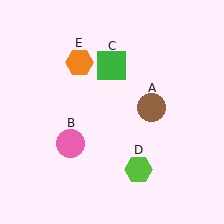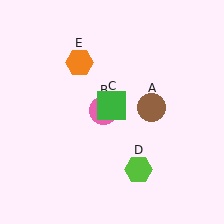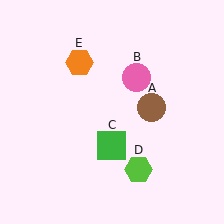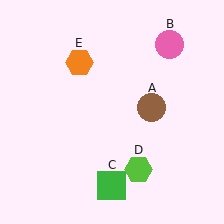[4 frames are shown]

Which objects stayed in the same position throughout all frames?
Brown circle (object A) and lime hexagon (object D) and orange hexagon (object E) remained stationary.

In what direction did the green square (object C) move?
The green square (object C) moved down.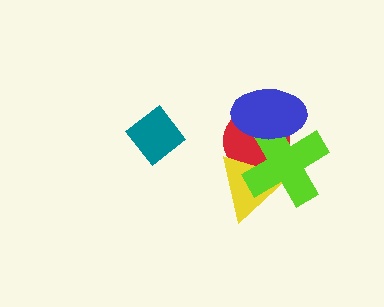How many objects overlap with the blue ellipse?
2 objects overlap with the blue ellipse.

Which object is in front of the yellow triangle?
The lime cross is in front of the yellow triangle.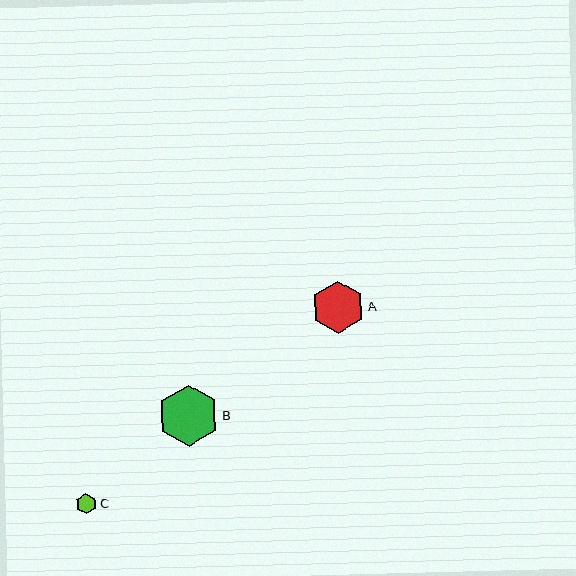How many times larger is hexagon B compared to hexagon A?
Hexagon B is approximately 1.2 times the size of hexagon A.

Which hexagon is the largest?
Hexagon B is the largest with a size of approximately 61 pixels.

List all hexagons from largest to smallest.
From largest to smallest: B, A, C.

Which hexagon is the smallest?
Hexagon C is the smallest with a size of approximately 21 pixels.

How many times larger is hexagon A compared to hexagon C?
Hexagon A is approximately 2.6 times the size of hexagon C.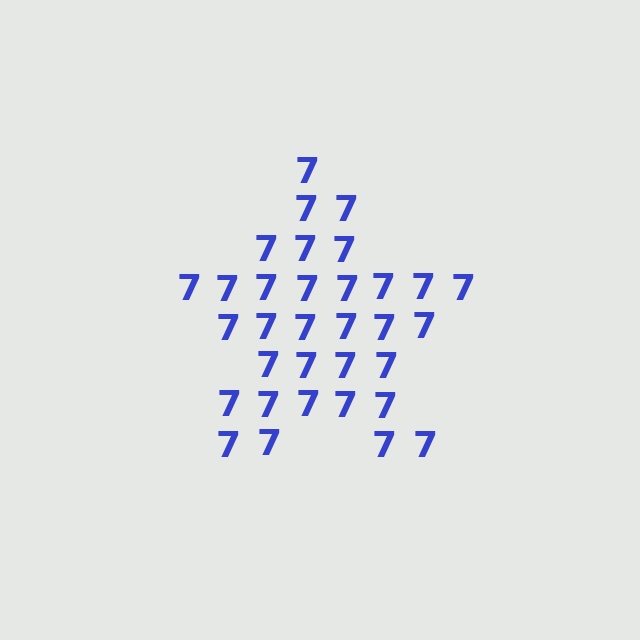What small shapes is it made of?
It is made of small digit 7's.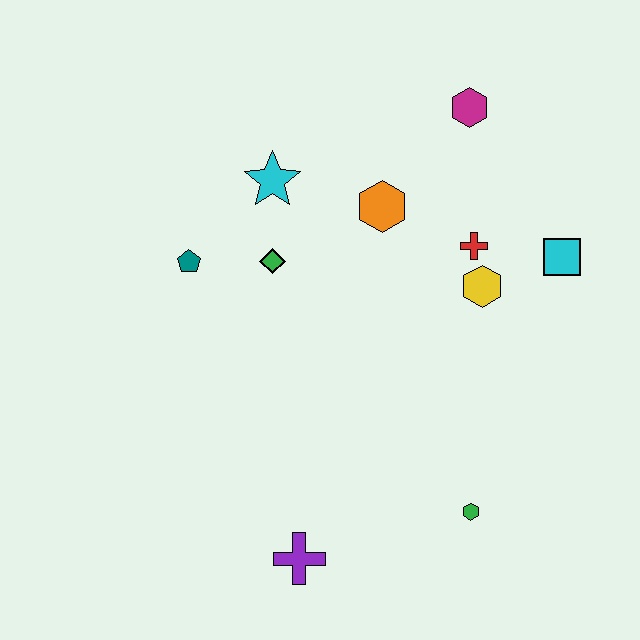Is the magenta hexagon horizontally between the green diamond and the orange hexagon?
No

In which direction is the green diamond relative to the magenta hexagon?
The green diamond is to the left of the magenta hexagon.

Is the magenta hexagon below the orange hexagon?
No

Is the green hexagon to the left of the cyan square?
Yes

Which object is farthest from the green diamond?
The green hexagon is farthest from the green diamond.